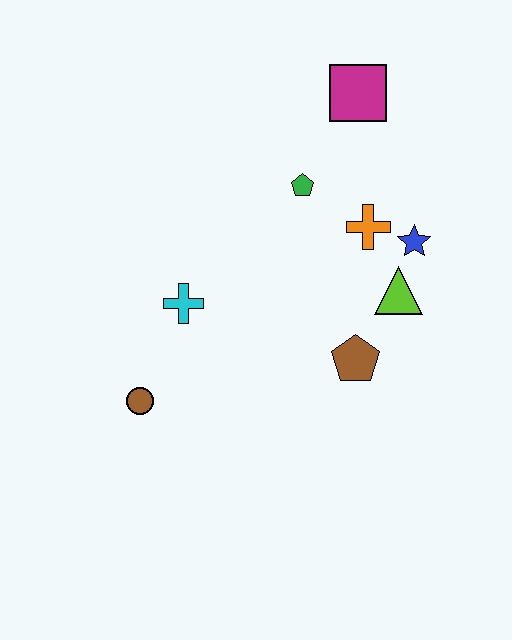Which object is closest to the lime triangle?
The blue star is closest to the lime triangle.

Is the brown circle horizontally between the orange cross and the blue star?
No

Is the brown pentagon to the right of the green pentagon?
Yes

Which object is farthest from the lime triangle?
The brown circle is farthest from the lime triangle.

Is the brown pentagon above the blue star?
No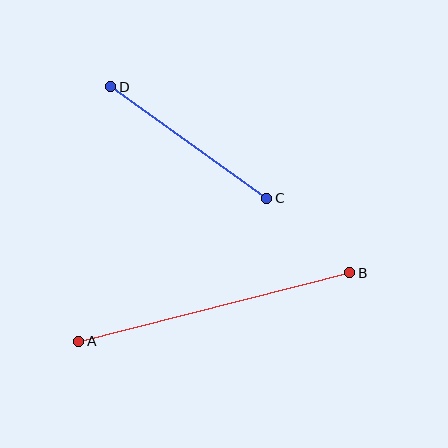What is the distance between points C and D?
The distance is approximately 192 pixels.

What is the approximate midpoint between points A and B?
The midpoint is at approximately (214, 307) pixels.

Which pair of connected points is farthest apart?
Points A and B are farthest apart.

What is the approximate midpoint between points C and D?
The midpoint is at approximately (189, 142) pixels.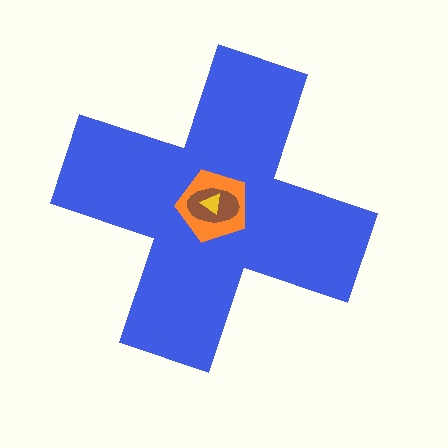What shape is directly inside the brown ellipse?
The yellow triangle.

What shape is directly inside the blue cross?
The orange pentagon.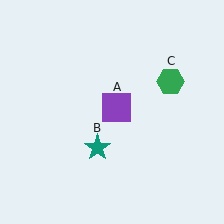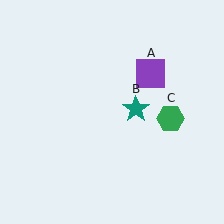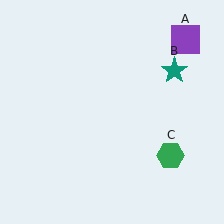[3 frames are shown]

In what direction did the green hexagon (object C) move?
The green hexagon (object C) moved down.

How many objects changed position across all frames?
3 objects changed position: purple square (object A), teal star (object B), green hexagon (object C).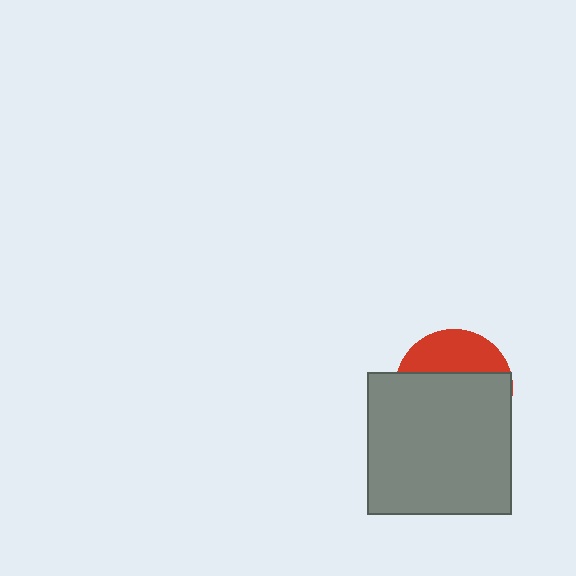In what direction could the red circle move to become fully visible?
The red circle could move up. That would shift it out from behind the gray rectangle entirely.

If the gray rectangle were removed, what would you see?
You would see the complete red circle.